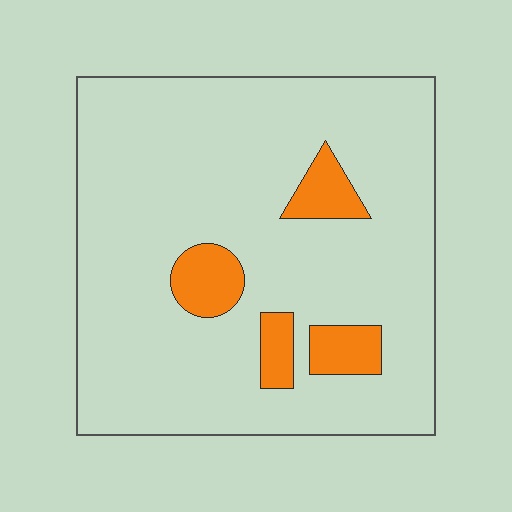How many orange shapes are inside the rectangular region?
4.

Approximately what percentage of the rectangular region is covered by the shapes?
Approximately 10%.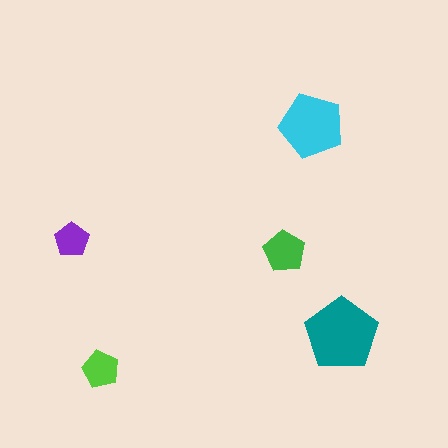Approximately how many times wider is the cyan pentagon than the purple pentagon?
About 2 times wider.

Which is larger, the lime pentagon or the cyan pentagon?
The cyan one.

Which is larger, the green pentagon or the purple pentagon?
The green one.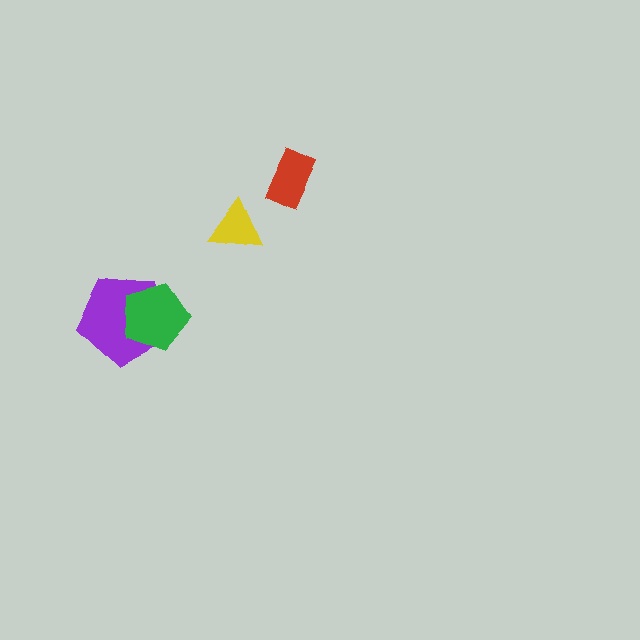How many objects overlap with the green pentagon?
1 object overlaps with the green pentagon.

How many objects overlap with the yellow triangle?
0 objects overlap with the yellow triangle.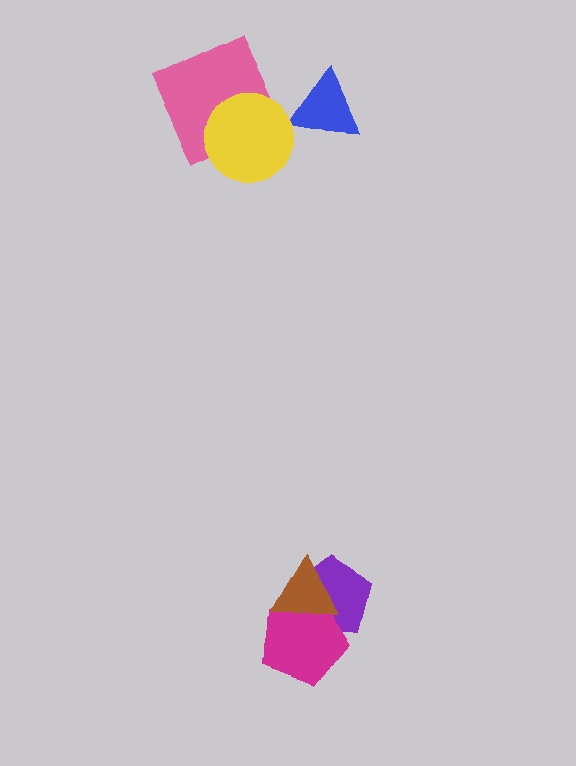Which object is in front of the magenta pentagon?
The brown triangle is in front of the magenta pentagon.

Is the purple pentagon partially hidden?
Yes, it is partially covered by another shape.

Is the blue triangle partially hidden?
No, no other shape covers it.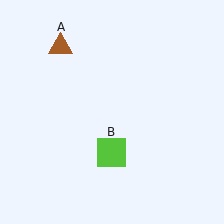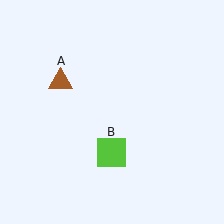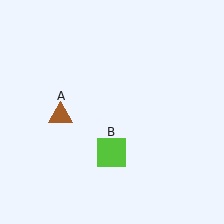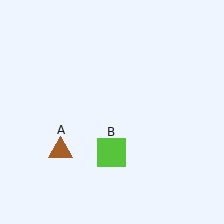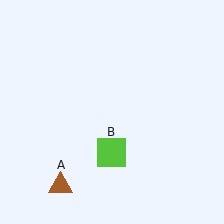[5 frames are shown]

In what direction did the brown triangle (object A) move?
The brown triangle (object A) moved down.